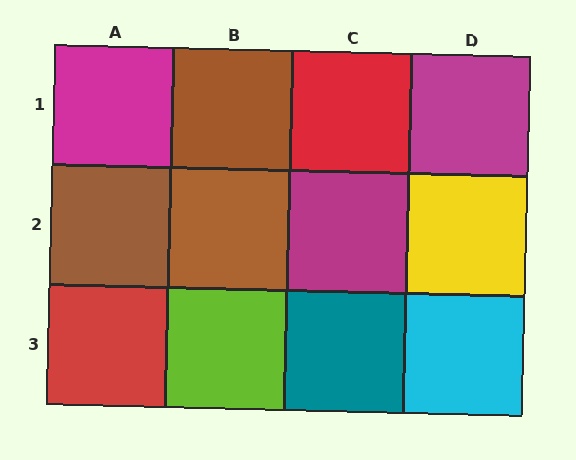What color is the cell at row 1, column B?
Brown.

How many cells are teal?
1 cell is teal.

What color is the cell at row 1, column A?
Magenta.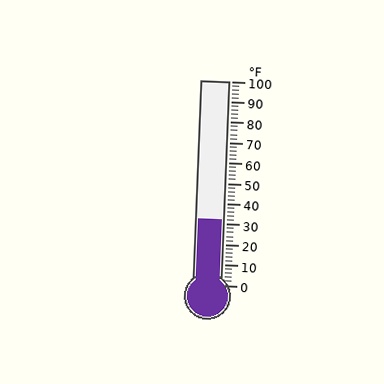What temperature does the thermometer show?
The thermometer shows approximately 32°F.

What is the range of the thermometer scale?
The thermometer scale ranges from 0°F to 100°F.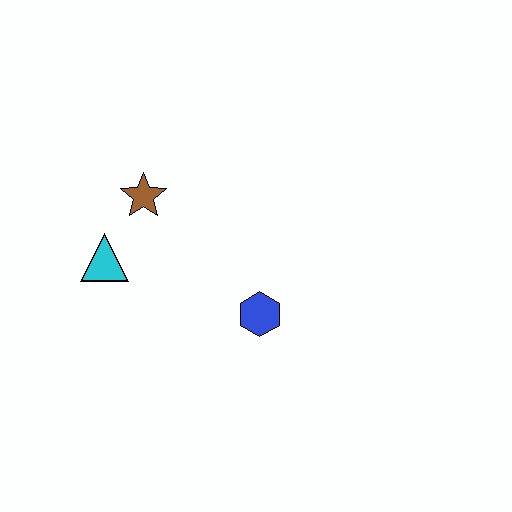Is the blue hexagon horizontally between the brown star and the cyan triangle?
No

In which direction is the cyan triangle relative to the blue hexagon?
The cyan triangle is to the left of the blue hexagon.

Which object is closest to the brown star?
The cyan triangle is closest to the brown star.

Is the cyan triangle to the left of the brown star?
Yes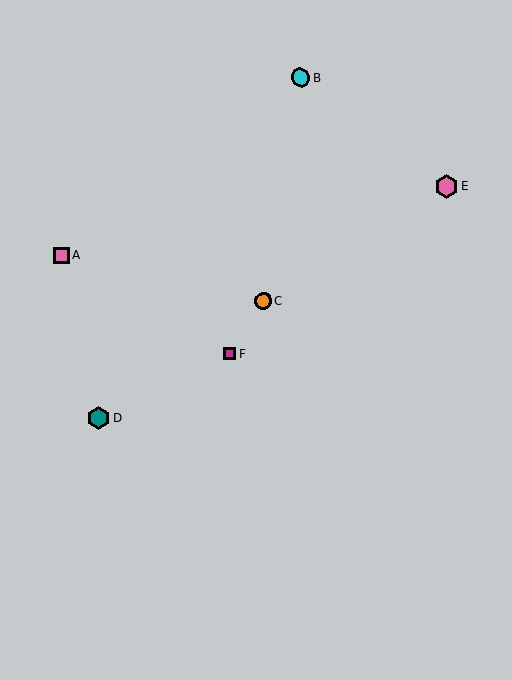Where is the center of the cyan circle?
The center of the cyan circle is at (301, 78).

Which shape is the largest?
The pink hexagon (labeled E) is the largest.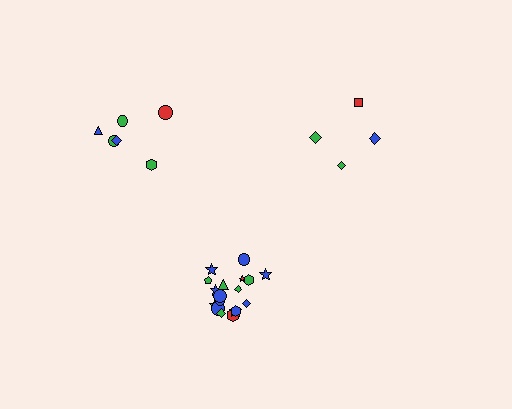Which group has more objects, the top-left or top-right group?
The top-left group.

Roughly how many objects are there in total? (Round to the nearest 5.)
Roughly 30 objects in total.